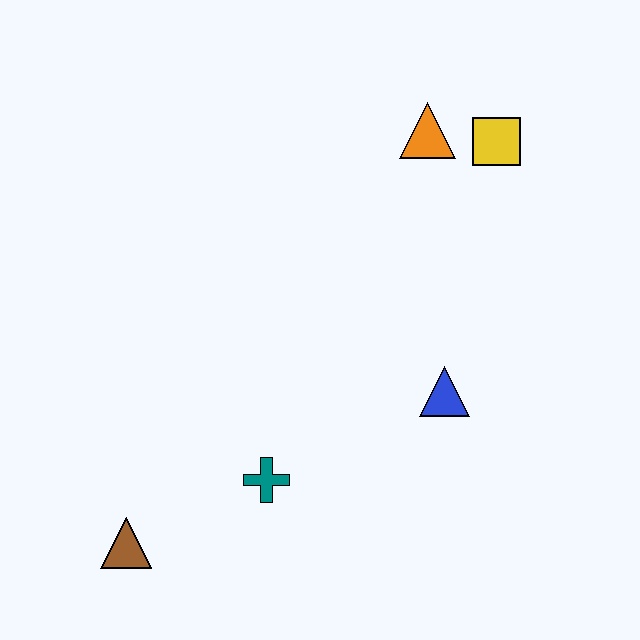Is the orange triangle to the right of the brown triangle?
Yes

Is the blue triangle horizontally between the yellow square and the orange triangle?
Yes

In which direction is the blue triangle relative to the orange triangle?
The blue triangle is below the orange triangle.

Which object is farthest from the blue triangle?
The brown triangle is farthest from the blue triangle.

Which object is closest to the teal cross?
The brown triangle is closest to the teal cross.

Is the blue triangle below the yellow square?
Yes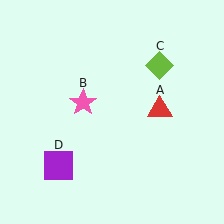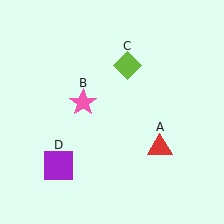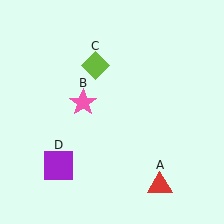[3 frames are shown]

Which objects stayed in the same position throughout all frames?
Pink star (object B) and purple square (object D) remained stationary.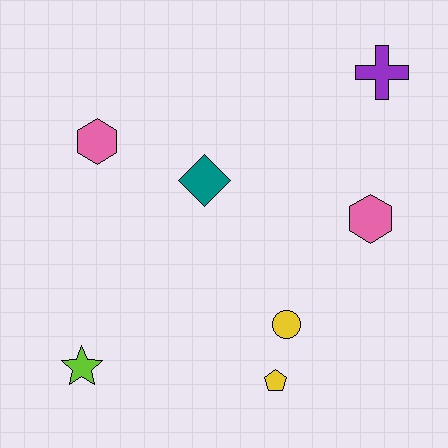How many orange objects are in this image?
There are no orange objects.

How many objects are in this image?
There are 7 objects.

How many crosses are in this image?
There is 1 cross.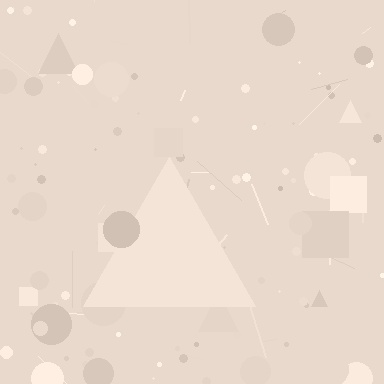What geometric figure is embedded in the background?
A triangle is embedded in the background.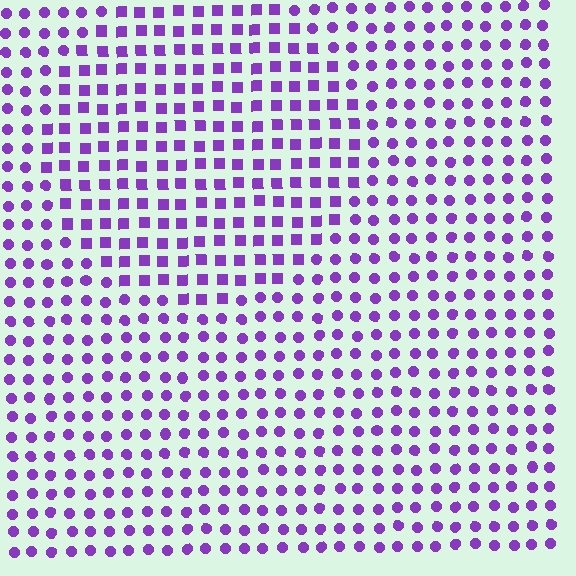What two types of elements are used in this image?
The image uses squares inside the circle region and circles outside it.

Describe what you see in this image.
The image is filled with small purple elements arranged in a uniform grid. A circle-shaped region contains squares, while the surrounding area contains circles. The boundary is defined purely by the change in element shape.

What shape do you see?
I see a circle.